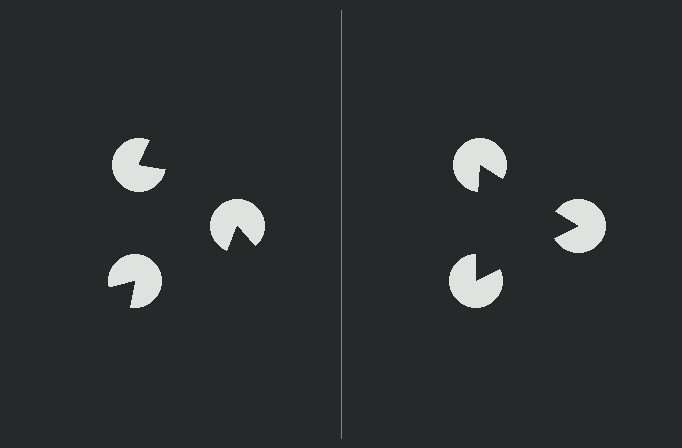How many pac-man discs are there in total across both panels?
6 — 3 on each side.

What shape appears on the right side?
An illusory triangle.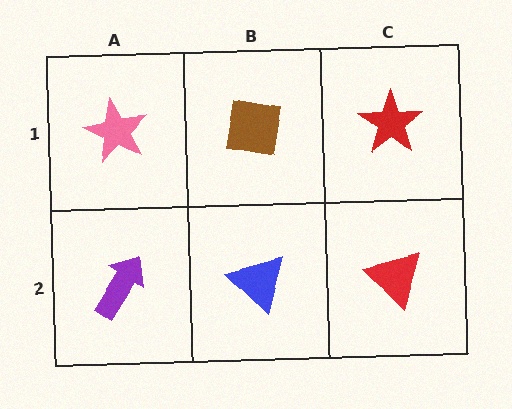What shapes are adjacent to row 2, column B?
A brown square (row 1, column B), a purple arrow (row 2, column A), a red triangle (row 2, column C).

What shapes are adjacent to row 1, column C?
A red triangle (row 2, column C), a brown square (row 1, column B).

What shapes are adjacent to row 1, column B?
A blue triangle (row 2, column B), a pink star (row 1, column A), a red star (row 1, column C).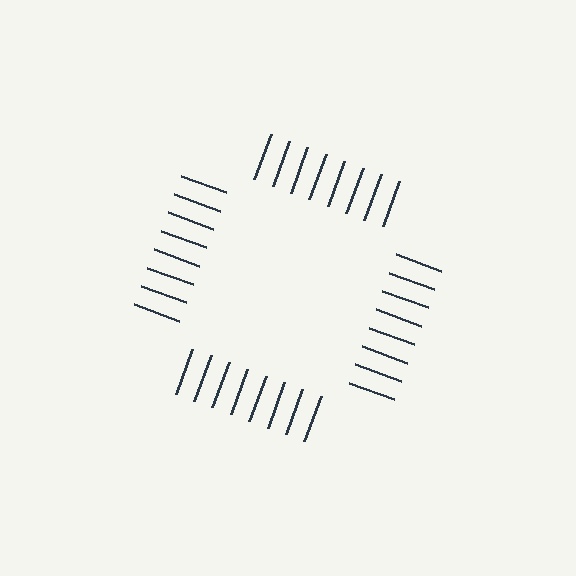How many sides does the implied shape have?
4 sides — the line-ends trace a square.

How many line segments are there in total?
32 — 8 along each of the 4 edges.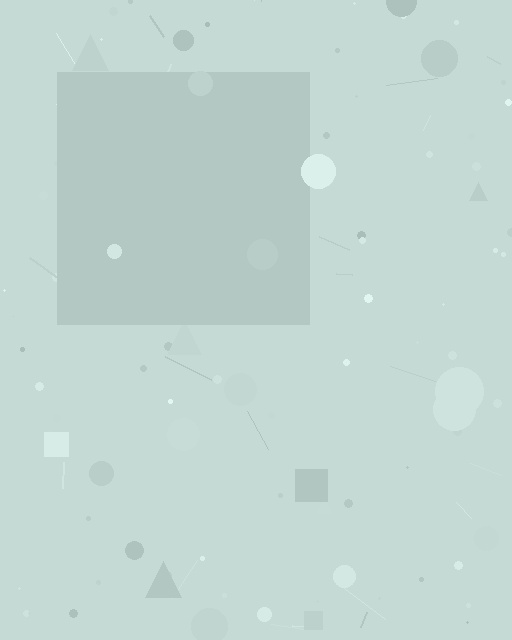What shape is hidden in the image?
A square is hidden in the image.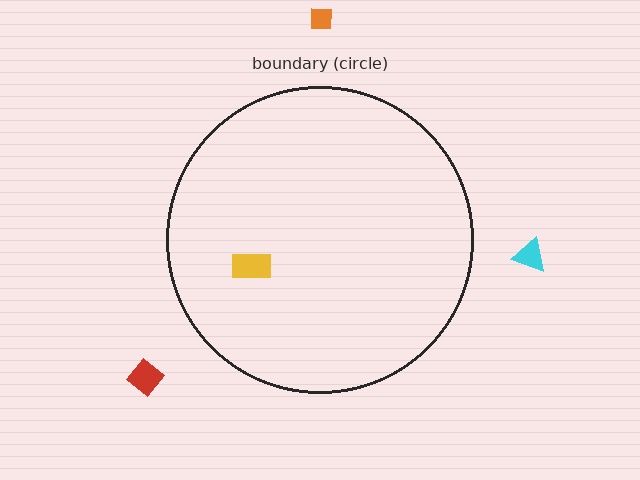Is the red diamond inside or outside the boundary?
Outside.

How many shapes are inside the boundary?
1 inside, 3 outside.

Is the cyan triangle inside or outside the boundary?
Outside.